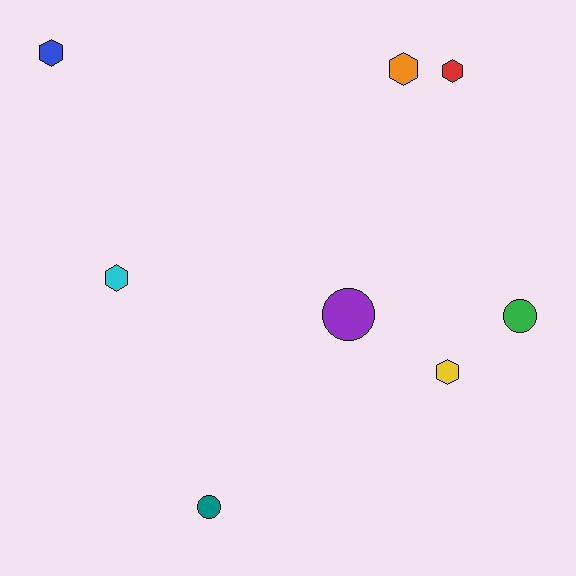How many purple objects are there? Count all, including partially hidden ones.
There is 1 purple object.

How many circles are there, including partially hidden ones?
There are 3 circles.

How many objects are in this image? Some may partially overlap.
There are 8 objects.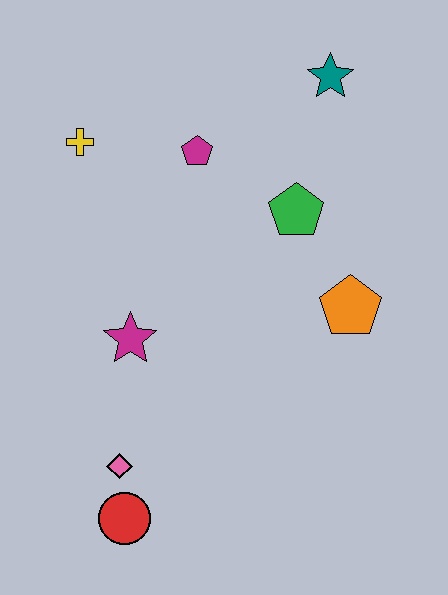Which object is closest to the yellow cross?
The magenta pentagon is closest to the yellow cross.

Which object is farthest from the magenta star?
The teal star is farthest from the magenta star.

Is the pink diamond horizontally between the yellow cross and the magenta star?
Yes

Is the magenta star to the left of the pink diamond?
No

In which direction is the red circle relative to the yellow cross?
The red circle is below the yellow cross.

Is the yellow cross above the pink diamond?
Yes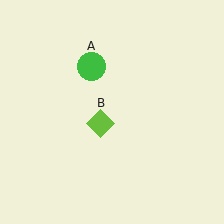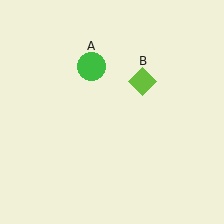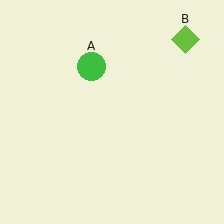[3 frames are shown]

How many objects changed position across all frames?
1 object changed position: lime diamond (object B).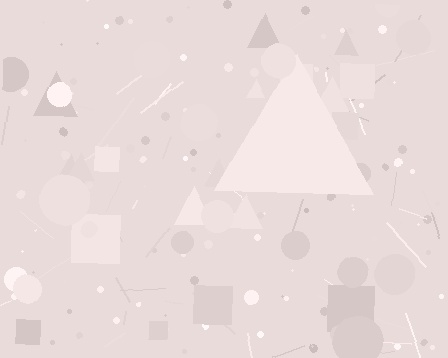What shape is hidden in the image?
A triangle is hidden in the image.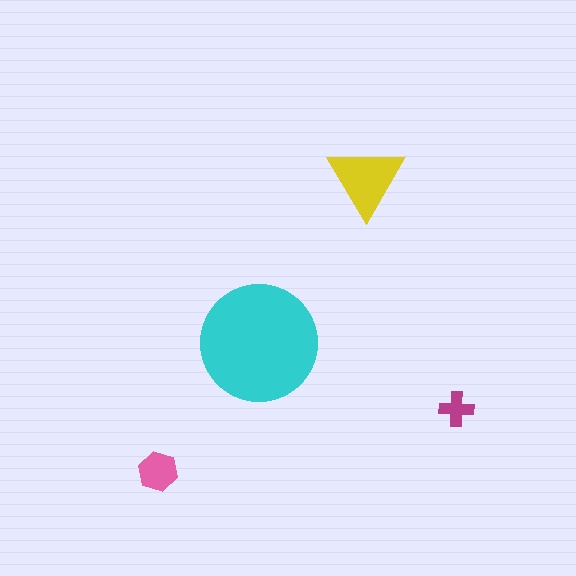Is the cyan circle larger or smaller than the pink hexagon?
Larger.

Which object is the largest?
The cyan circle.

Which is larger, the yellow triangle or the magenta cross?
The yellow triangle.